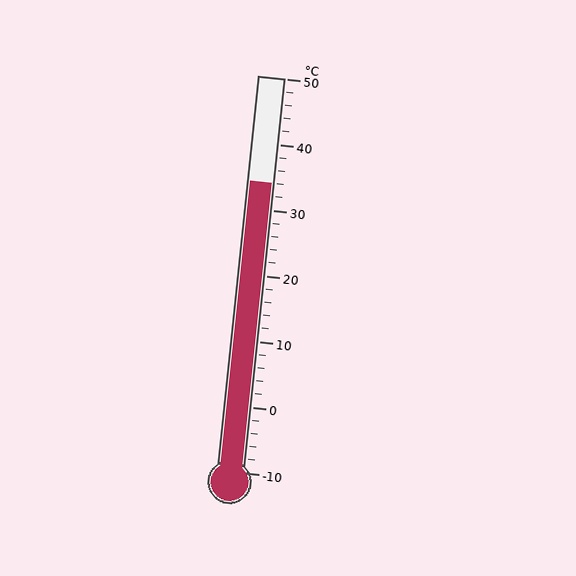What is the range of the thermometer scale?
The thermometer scale ranges from -10°C to 50°C.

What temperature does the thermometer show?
The thermometer shows approximately 34°C.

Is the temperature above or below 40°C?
The temperature is below 40°C.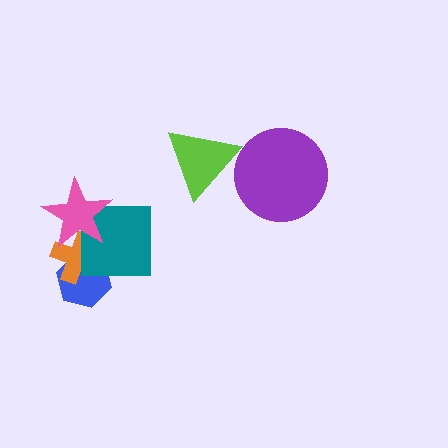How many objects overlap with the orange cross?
3 objects overlap with the orange cross.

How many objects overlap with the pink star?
2 objects overlap with the pink star.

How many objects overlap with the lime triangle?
0 objects overlap with the lime triangle.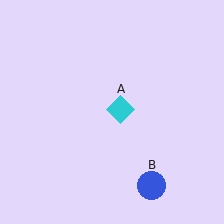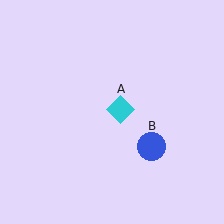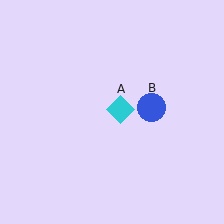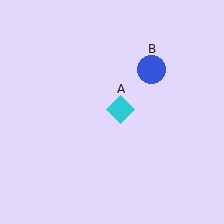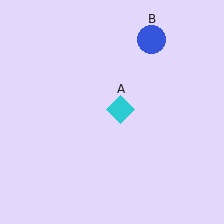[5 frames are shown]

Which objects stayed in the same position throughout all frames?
Cyan diamond (object A) remained stationary.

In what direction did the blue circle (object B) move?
The blue circle (object B) moved up.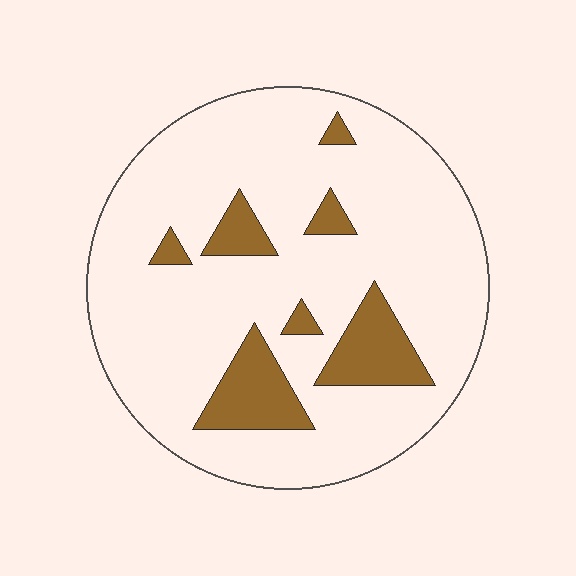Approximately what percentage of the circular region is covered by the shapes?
Approximately 15%.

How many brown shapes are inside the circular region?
7.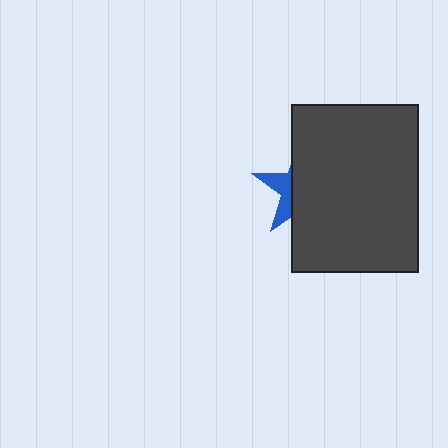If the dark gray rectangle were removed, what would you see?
You would see the complete blue star.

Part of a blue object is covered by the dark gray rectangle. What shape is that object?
It is a star.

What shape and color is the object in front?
The object in front is a dark gray rectangle.